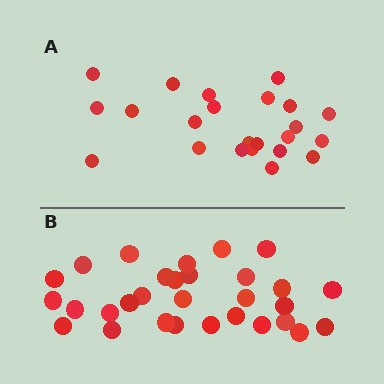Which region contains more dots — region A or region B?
Region B (the bottom region) has more dots.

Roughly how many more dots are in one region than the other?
Region B has roughly 8 or so more dots than region A.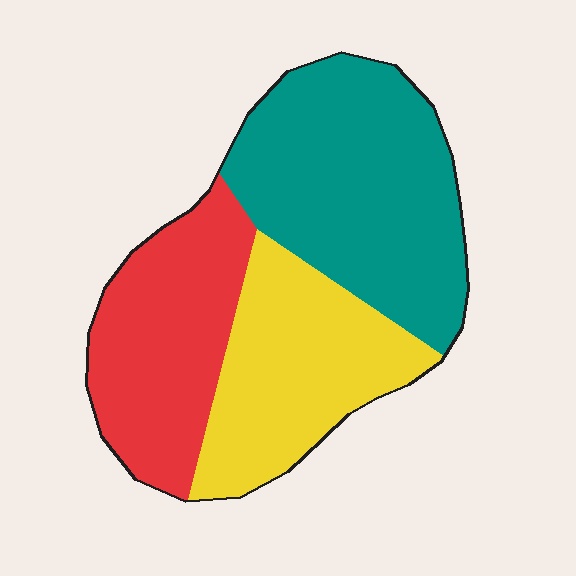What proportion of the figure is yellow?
Yellow takes up about one third (1/3) of the figure.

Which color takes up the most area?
Teal, at roughly 40%.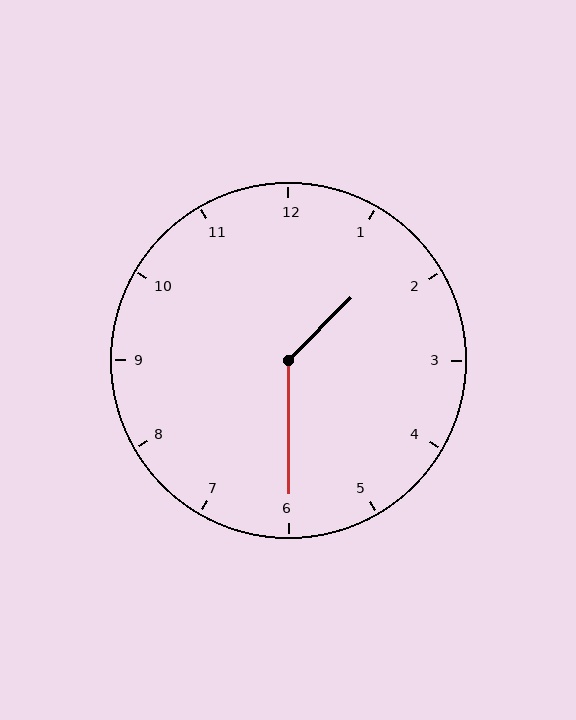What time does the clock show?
1:30.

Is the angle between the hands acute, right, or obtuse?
It is obtuse.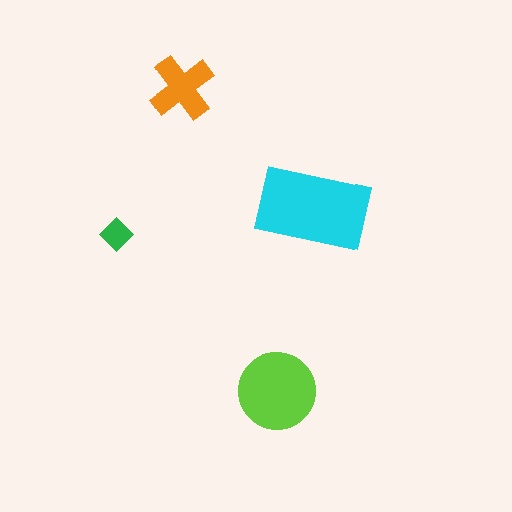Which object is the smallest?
The green diamond.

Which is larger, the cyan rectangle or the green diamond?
The cyan rectangle.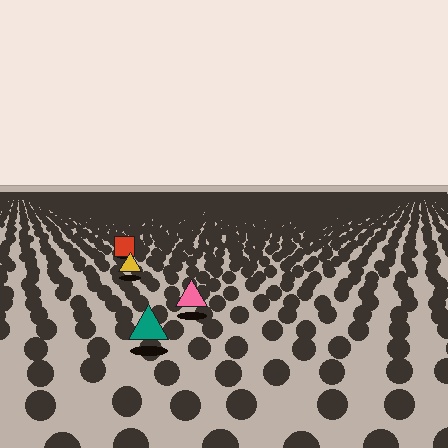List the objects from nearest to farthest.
From nearest to farthest: the teal triangle, the pink triangle, the yellow triangle, the red square.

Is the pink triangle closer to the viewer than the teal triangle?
No. The teal triangle is closer — you can tell from the texture gradient: the ground texture is coarser near it.